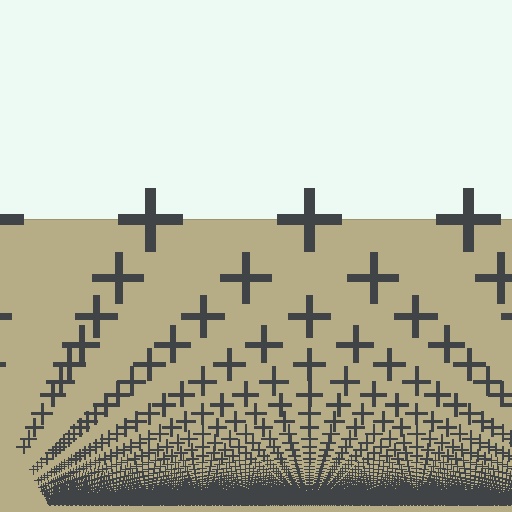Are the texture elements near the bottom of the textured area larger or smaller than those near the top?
Smaller. The gradient is inverted — elements near the bottom are smaller and denser.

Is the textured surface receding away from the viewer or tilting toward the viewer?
The surface appears to tilt toward the viewer. Texture elements get larger and sparser toward the top.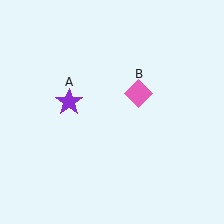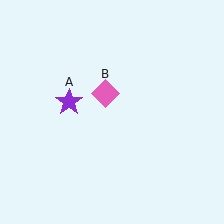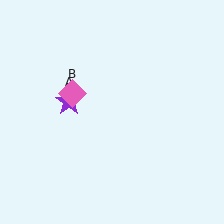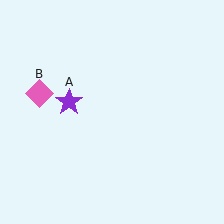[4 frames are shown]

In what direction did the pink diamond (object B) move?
The pink diamond (object B) moved left.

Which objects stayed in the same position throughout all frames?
Purple star (object A) remained stationary.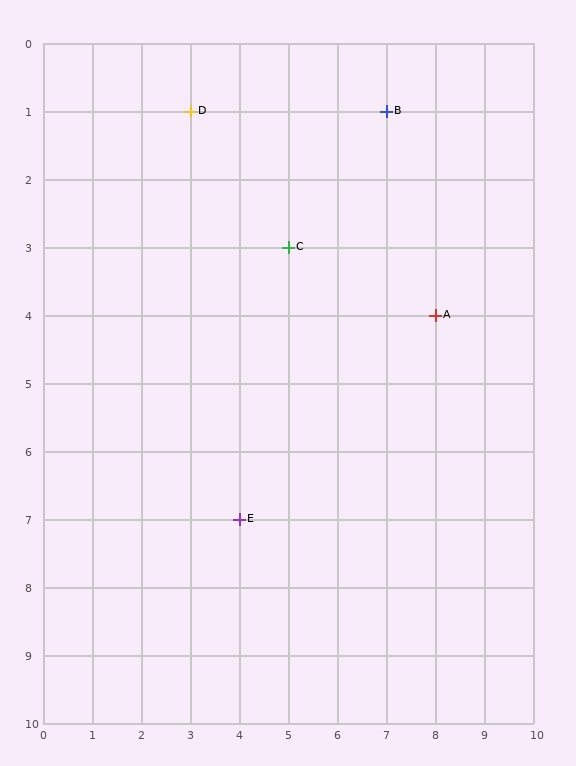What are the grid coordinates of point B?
Point B is at grid coordinates (7, 1).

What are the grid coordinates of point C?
Point C is at grid coordinates (5, 3).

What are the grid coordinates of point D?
Point D is at grid coordinates (3, 1).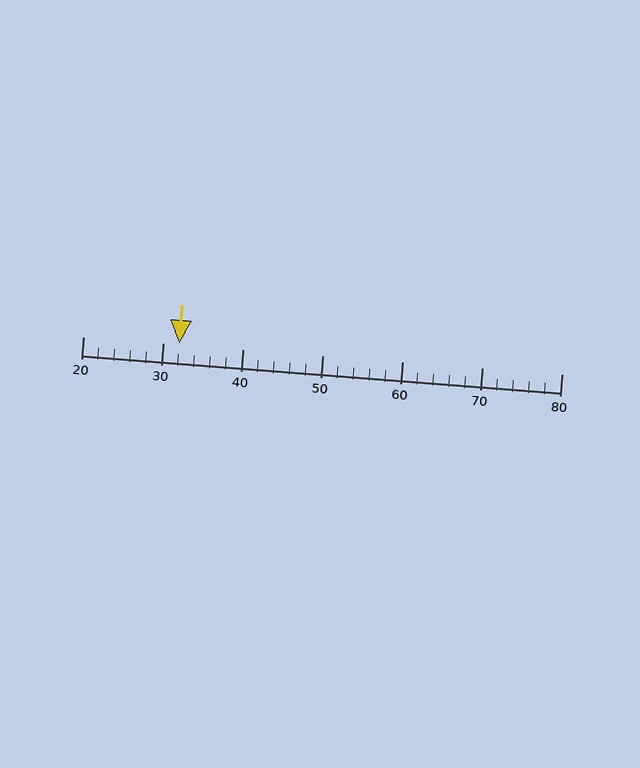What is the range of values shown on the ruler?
The ruler shows values from 20 to 80.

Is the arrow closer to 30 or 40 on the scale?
The arrow is closer to 30.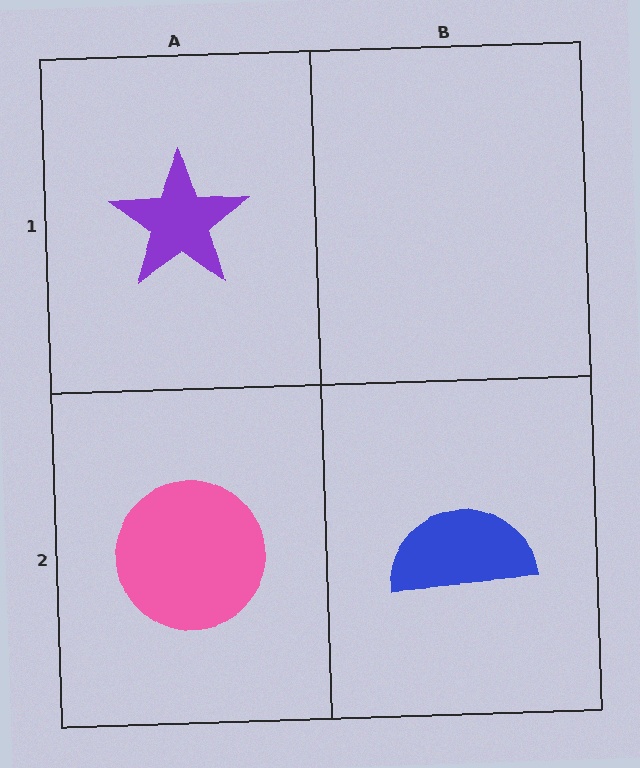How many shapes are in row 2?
2 shapes.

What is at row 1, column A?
A purple star.